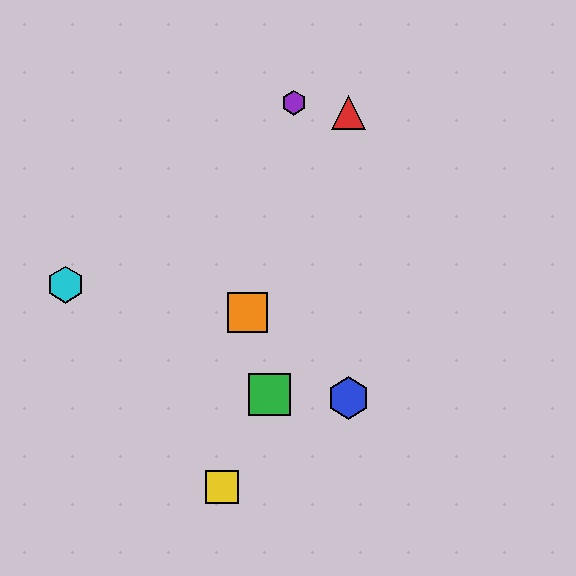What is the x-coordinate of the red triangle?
The red triangle is at x≈349.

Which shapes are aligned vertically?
The red triangle, the blue hexagon are aligned vertically.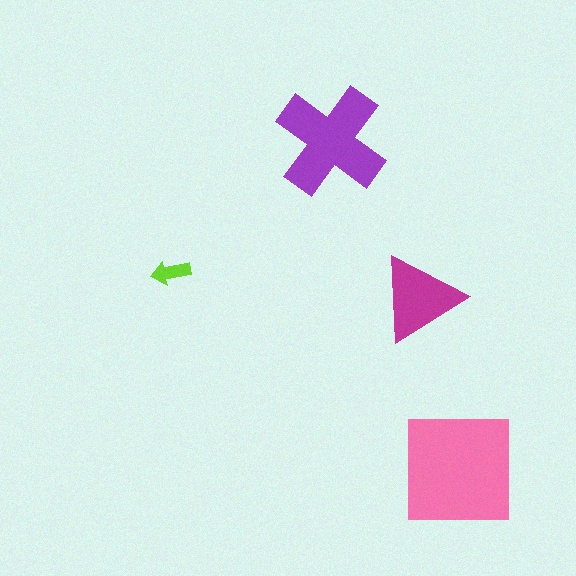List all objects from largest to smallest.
The pink square, the purple cross, the magenta triangle, the lime arrow.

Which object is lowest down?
The pink square is bottommost.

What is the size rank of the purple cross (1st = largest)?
2nd.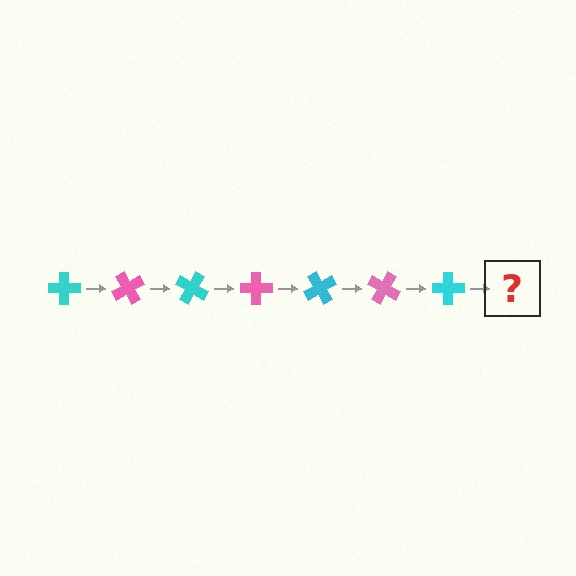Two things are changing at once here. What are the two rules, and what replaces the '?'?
The two rules are that it rotates 60 degrees each step and the color cycles through cyan and pink. The '?' should be a pink cross, rotated 420 degrees from the start.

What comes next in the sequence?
The next element should be a pink cross, rotated 420 degrees from the start.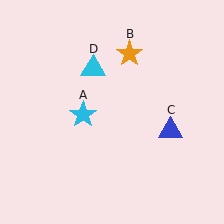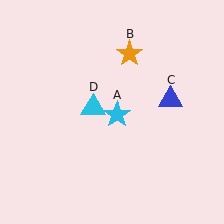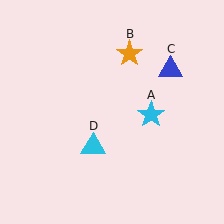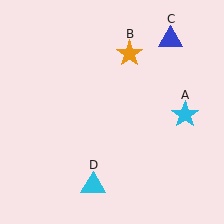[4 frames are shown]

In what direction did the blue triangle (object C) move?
The blue triangle (object C) moved up.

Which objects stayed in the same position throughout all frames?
Orange star (object B) remained stationary.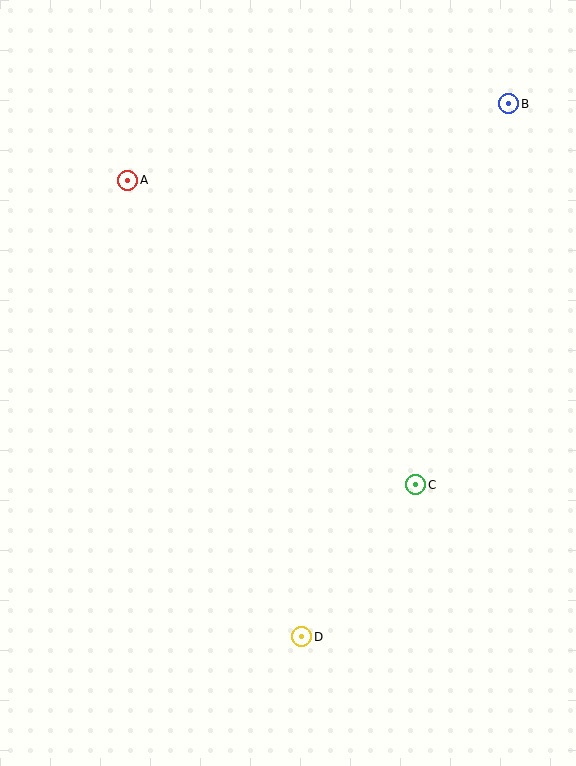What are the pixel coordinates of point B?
Point B is at (508, 104).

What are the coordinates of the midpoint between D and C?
The midpoint between D and C is at (359, 561).